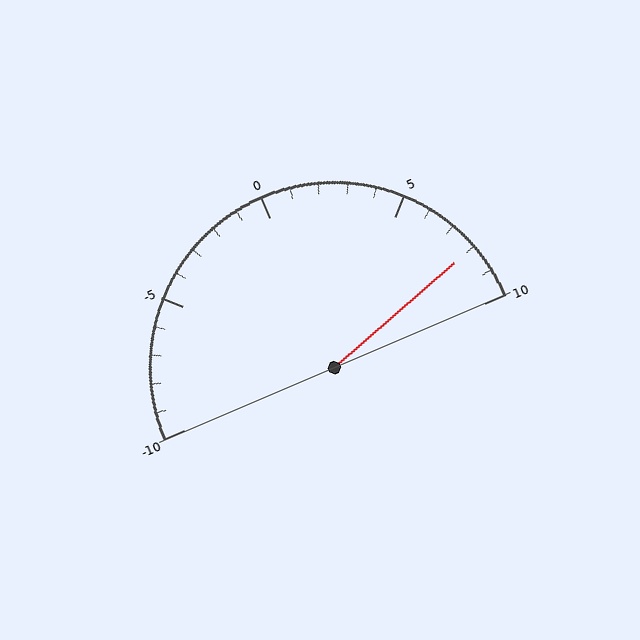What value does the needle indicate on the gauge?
The needle indicates approximately 8.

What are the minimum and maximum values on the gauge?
The gauge ranges from -10 to 10.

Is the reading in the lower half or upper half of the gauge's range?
The reading is in the upper half of the range (-10 to 10).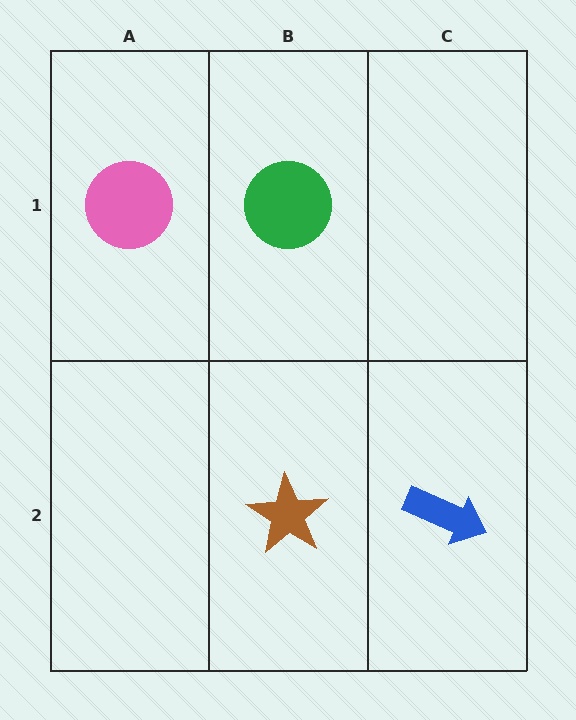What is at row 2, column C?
A blue arrow.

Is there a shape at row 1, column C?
No, that cell is empty.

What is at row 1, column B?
A green circle.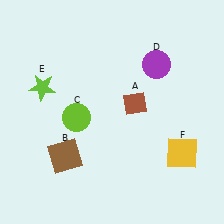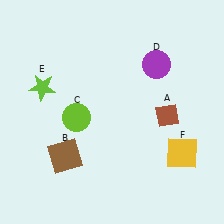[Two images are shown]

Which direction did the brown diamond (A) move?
The brown diamond (A) moved right.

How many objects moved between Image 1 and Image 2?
1 object moved between the two images.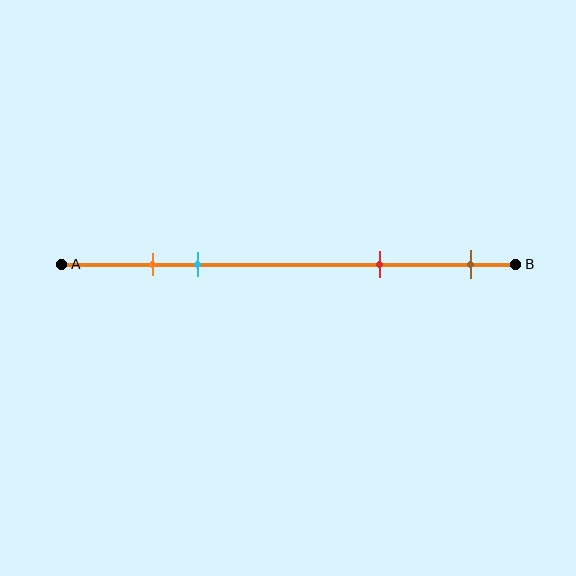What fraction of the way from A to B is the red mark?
The red mark is approximately 70% (0.7) of the way from A to B.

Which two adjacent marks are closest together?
The orange and cyan marks are the closest adjacent pair.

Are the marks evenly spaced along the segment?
No, the marks are not evenly spaced.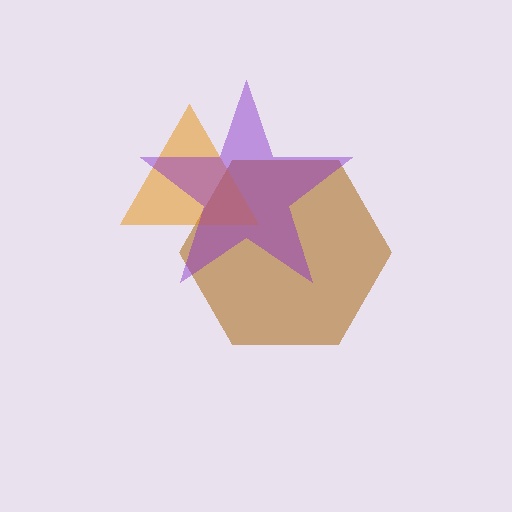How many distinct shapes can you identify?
There are 3 distinct shapes: a brown hexagon, an orange triangle, a purple star.